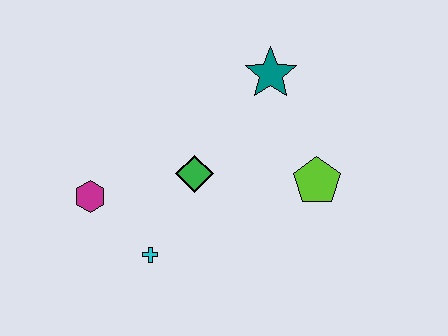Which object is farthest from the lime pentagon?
The magenta hexagon is farthest from the lime pentagon.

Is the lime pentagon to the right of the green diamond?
Yes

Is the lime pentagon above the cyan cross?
Yes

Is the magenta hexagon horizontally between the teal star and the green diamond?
No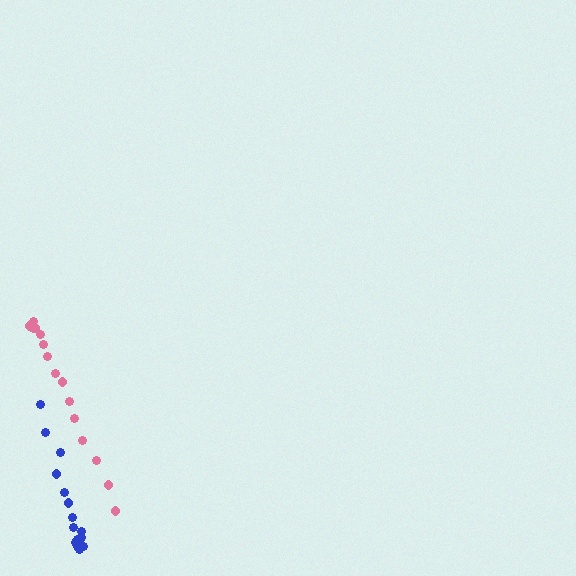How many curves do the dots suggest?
There are 2 distinct paths.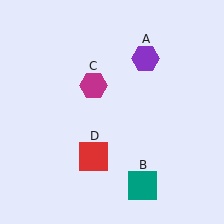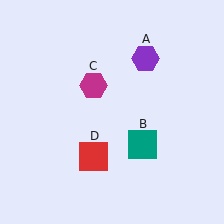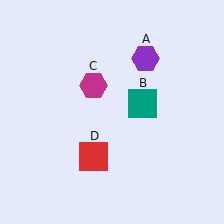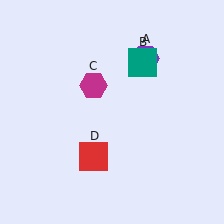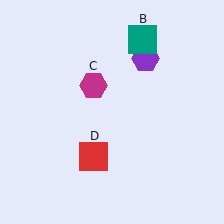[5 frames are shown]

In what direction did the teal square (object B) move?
The teal square (object B) moved up.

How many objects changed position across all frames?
1 object changed position: teal square (object B).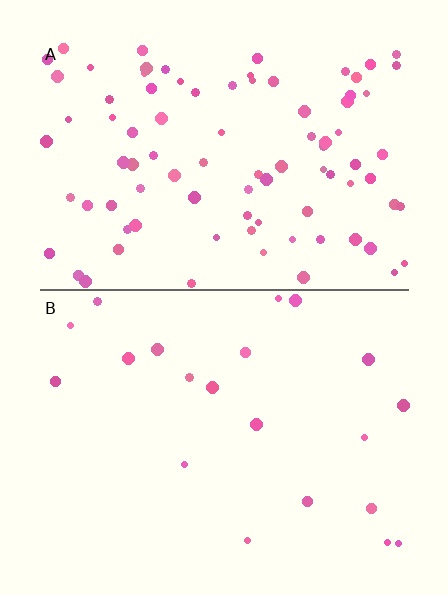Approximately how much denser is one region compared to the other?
Approximately 4.2× — region A over region B.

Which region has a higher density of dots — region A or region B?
A (the top).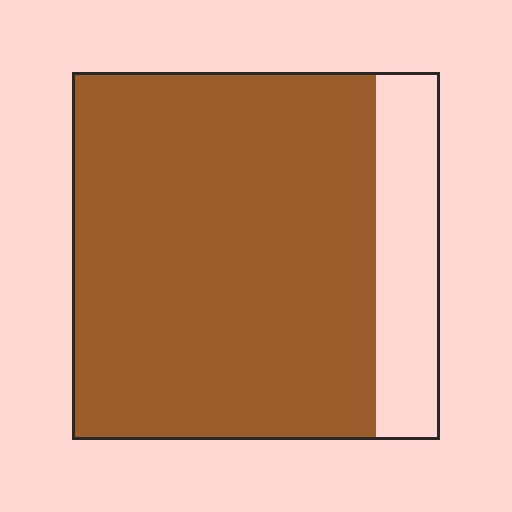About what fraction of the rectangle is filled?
About five sixths (5/6).